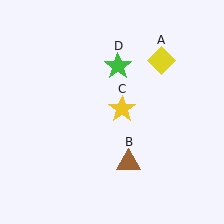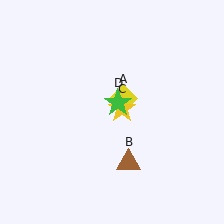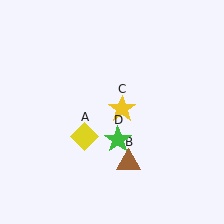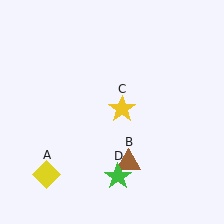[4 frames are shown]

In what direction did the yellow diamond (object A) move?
The yellow diamond (object A) moved down and to the left.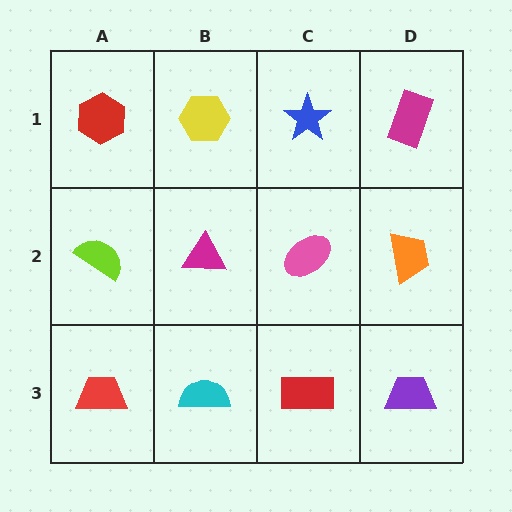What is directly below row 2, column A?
A red trapezoid.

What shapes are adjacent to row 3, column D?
An orange trapezoid (row 2, column D), a red rectangle (row 3, column C).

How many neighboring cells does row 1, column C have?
3.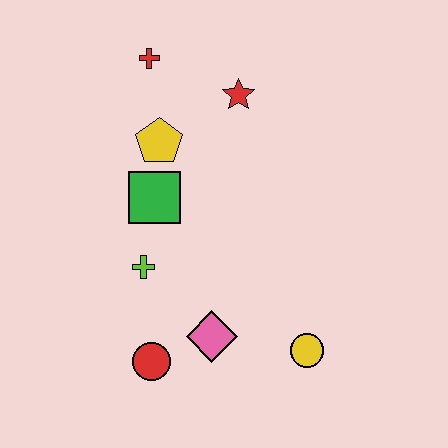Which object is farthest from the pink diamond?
The red cross is farthest from the pink diamond.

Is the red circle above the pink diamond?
No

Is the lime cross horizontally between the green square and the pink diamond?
No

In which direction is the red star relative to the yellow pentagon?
The red star is to the right of the yellow pentagon.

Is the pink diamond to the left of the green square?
No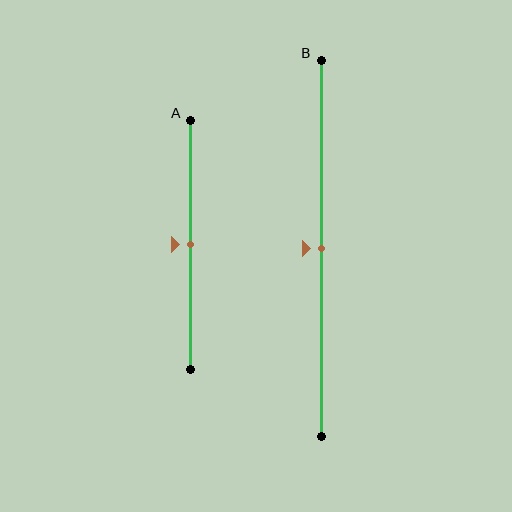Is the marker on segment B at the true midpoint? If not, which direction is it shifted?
Yes, the marker on segment B is at the true midpoint.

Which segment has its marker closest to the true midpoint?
Segment A has its marker closest to the true midpoint.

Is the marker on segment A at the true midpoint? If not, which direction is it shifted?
Yes, the marker on segment A is at the true midpoint.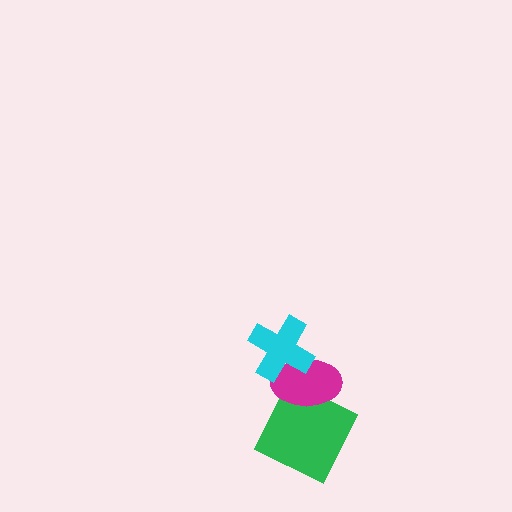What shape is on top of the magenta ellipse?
The cyan cross is on top of the magenta ellipse.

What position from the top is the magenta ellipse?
The magenta ellipse is 2nd from the top.